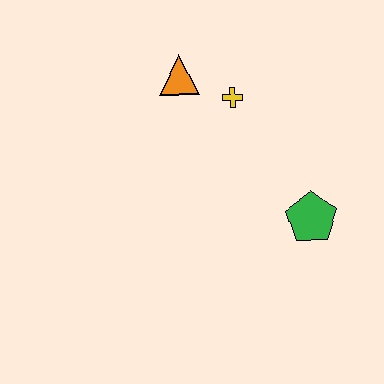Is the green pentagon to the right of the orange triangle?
Yes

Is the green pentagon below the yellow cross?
Yes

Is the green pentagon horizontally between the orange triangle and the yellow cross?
No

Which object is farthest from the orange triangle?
The green pentagon is farthest from the orange triangle.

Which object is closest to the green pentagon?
The yellow cross is closest to the green pentagon.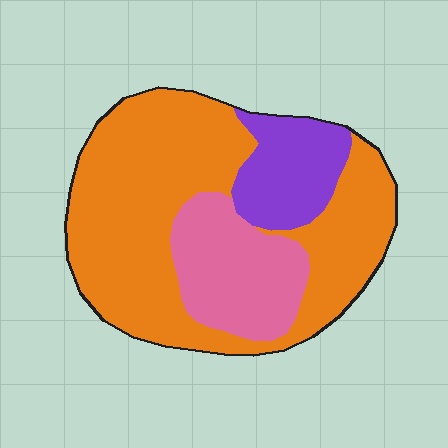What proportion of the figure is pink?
Pink takes up about one fifth (1/5) of the figure.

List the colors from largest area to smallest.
From largest to smallest: orange, pink, purple.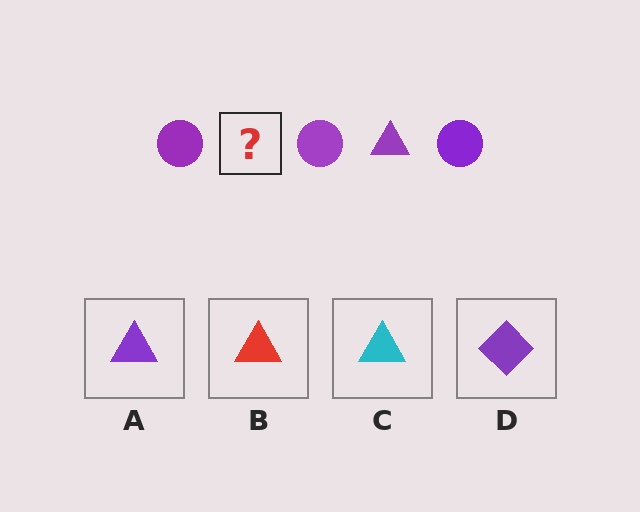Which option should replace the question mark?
Option A.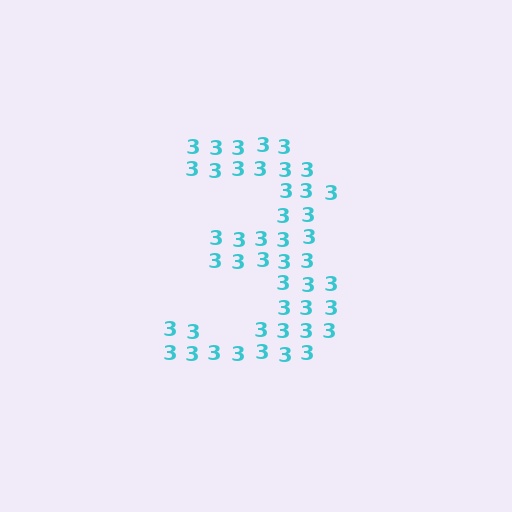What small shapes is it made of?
It is made of small digit 3's.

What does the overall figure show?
The overall figure shows the digit 3.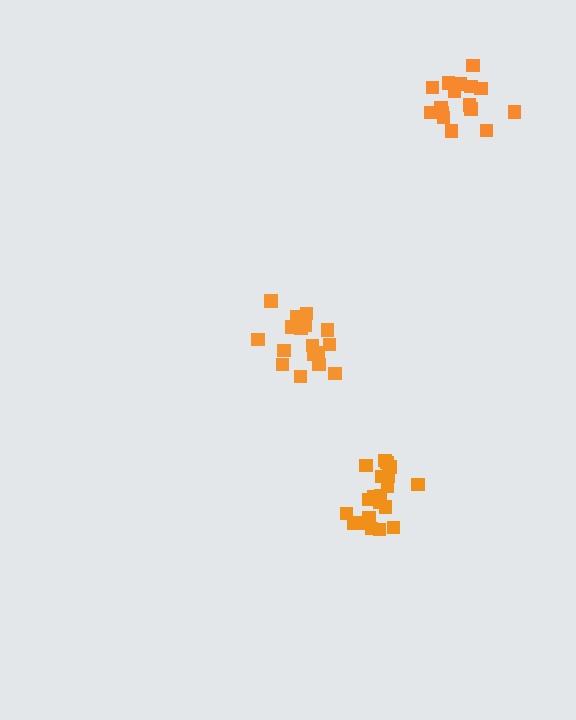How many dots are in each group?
Group 1: 17 dots, Group 2: 16 dots, Group 3: 20 dots (53 total).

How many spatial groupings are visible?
There are 3 spatial groupings.